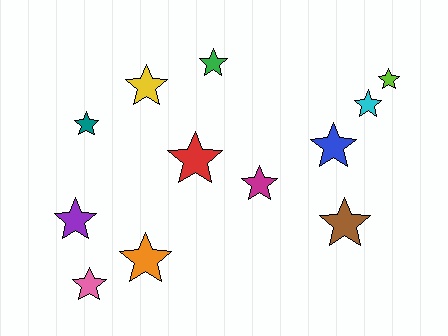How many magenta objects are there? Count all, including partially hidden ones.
There is 1 magenta object.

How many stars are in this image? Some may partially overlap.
There are 12 stars.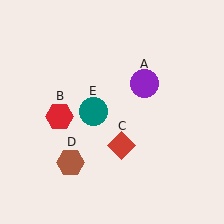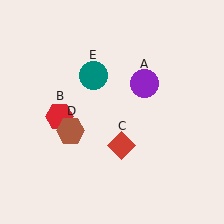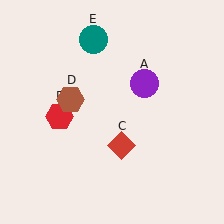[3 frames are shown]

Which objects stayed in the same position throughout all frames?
Purple circle (object A) and red hexagon (object B) and red diamond (object C) remained stationary.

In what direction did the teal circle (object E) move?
The teal circle (object E) moved up.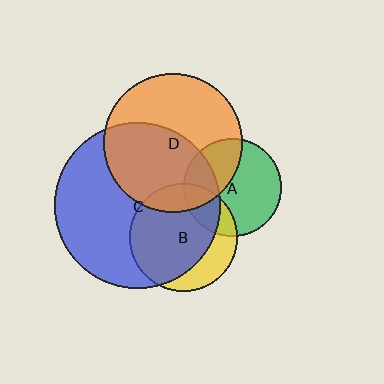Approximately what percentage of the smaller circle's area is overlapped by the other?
Approximately 75%.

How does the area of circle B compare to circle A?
Approximately 1.2 times.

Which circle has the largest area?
Circle C (blue).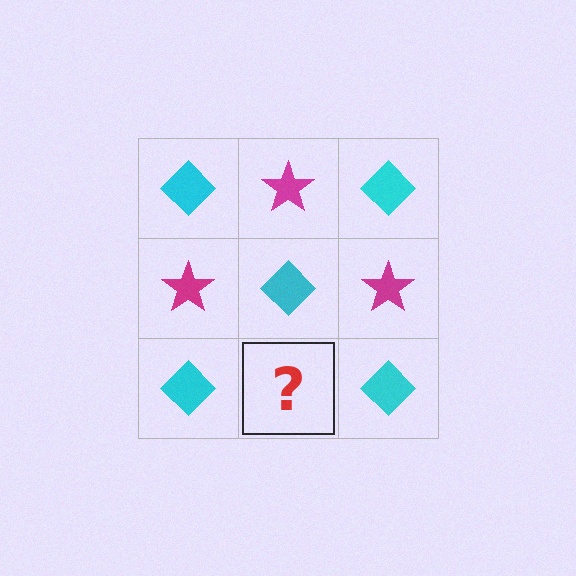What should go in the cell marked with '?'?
The missing cell should contain a magenta star.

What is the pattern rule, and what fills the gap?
The rule is that it alternates cyan diamond and magenta star in a checkerboard pattern. The gap should be filled with a magenta star.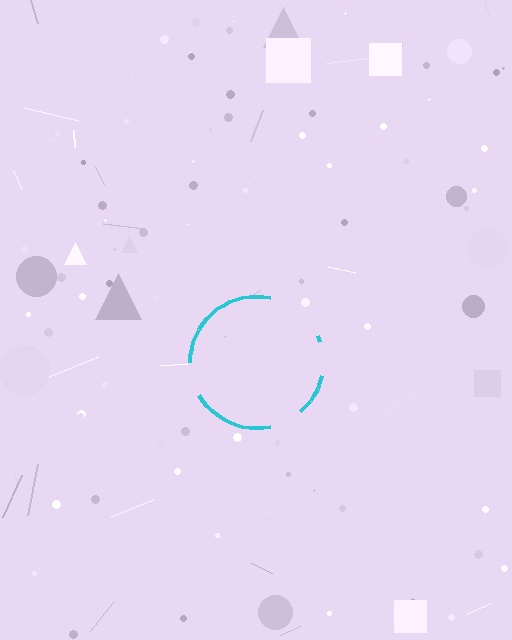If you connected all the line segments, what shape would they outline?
They would outline a circle.